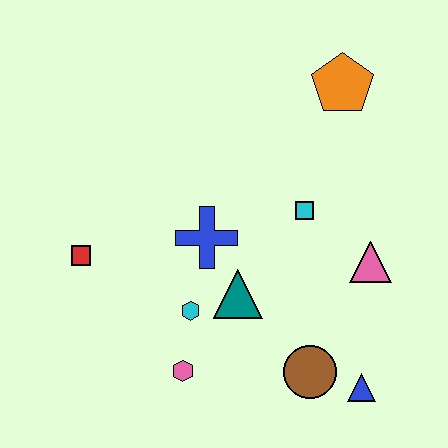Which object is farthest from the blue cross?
The blue triangle is farthest from the blue cross.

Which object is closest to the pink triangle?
The cyan square is closest to the pink triangle.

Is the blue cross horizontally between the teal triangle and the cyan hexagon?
Yes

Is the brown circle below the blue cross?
Yes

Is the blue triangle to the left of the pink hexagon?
No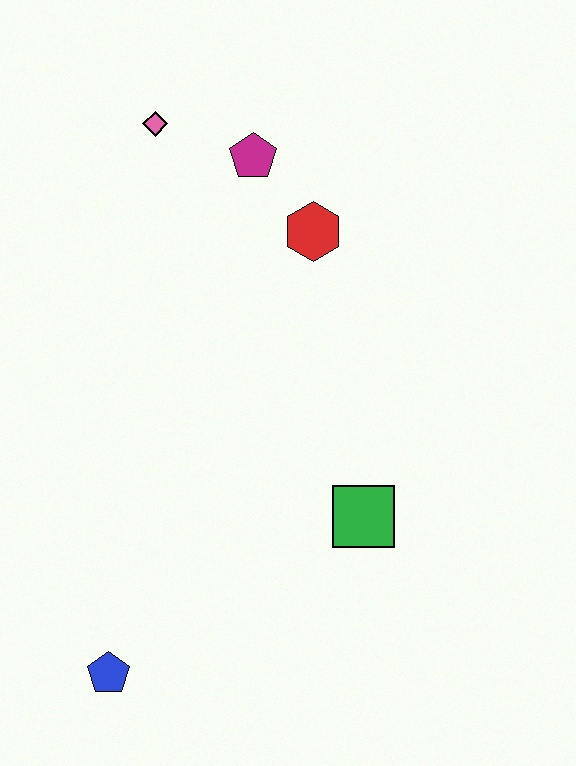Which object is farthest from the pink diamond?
The blue pentagon is farthest from the pink diamond.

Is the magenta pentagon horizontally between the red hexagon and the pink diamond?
Yes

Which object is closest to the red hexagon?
The magenta pentagon is closest to the red hexagon.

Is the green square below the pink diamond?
Yes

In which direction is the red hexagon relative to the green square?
The red hexagon is above the green square.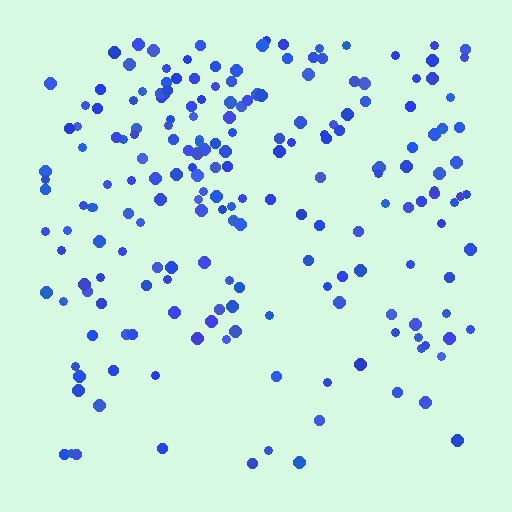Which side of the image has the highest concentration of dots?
The top.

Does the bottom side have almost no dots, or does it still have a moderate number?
Still a moderate number, just noticeably fewer than the top.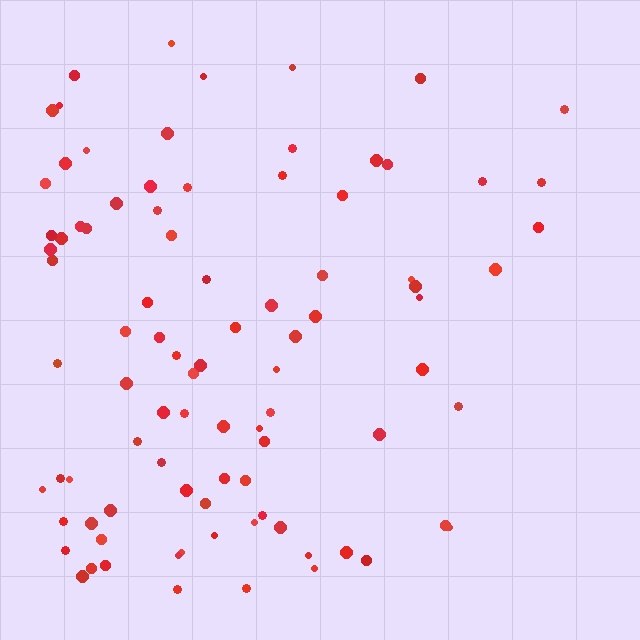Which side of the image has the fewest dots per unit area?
The right.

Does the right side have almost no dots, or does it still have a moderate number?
Still a moderate number, just noticeably fewer than the left.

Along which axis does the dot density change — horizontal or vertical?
Horizontal.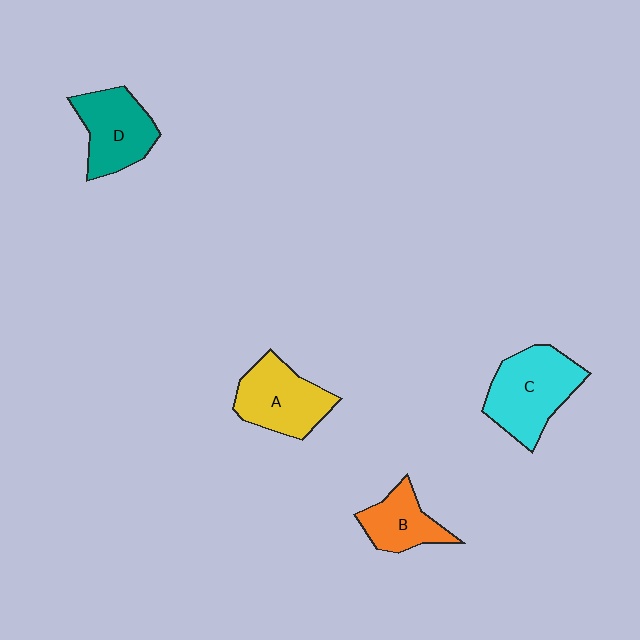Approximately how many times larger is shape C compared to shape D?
Approximately 1.2 times.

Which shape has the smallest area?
Shape B (orange).